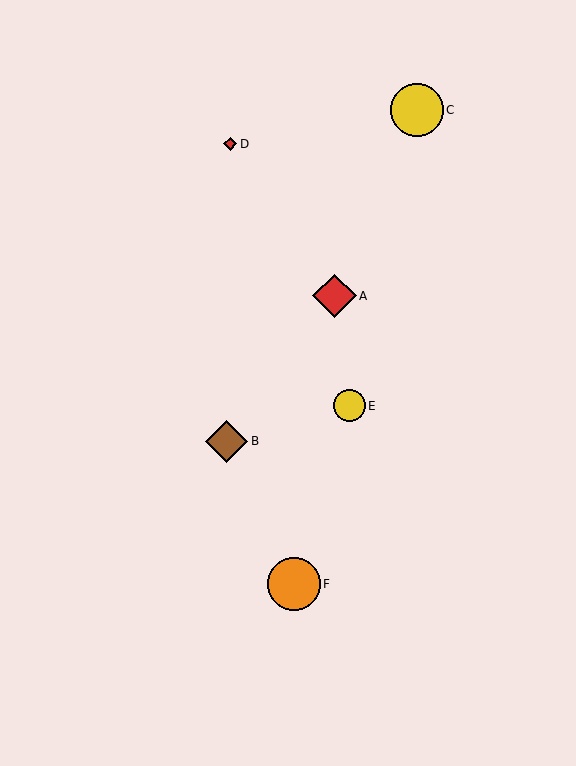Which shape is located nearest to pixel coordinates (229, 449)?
The brown diamond (labeled B) at (227, 441) is nearest to that location.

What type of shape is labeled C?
Shape C is a yellow circle.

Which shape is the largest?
The orange circle (labeled F) is the largest.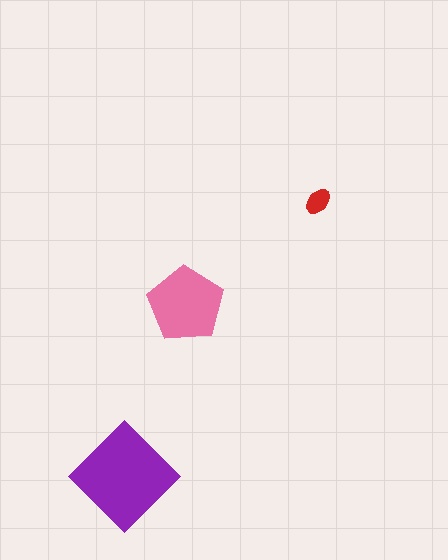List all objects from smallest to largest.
The red ellipse, the pink pentagon, the purple diamond.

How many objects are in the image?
There are 3 objects in the image.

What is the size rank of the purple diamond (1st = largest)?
1st.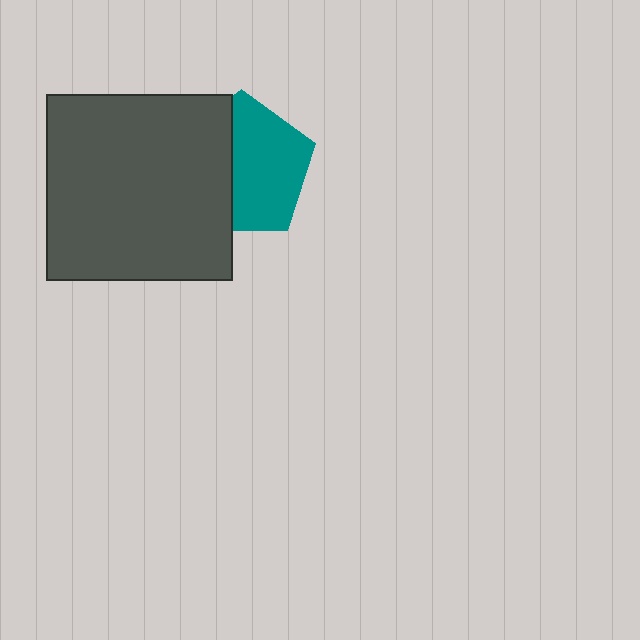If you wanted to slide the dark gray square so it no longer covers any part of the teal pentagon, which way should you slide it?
Slide it left — that is the most direct way to separate the two shapes.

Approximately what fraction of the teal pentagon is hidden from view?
Roughly 42% of the teal pentagon is hidden behind the dark gray square.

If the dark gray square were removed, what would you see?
You would see the complete teal pentagon.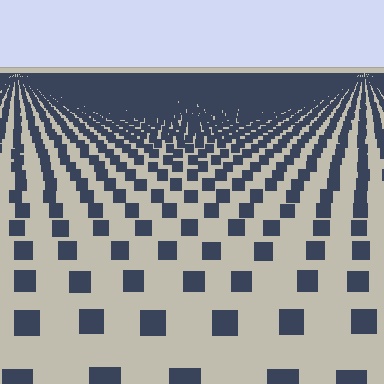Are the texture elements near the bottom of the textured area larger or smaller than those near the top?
Larger. Near the bottom, elements are closer to the viewer and appear at a bigger on-screen size.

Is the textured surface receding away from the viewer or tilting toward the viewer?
The surface is receding away from the viewer. Texture elements get smaller and denser toward the top.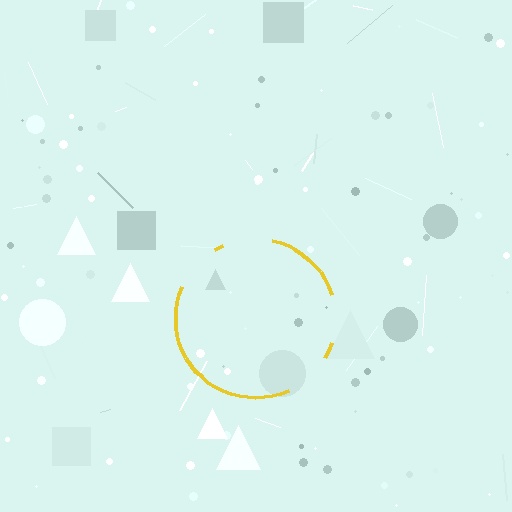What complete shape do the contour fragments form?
The contour fragments form a circle.